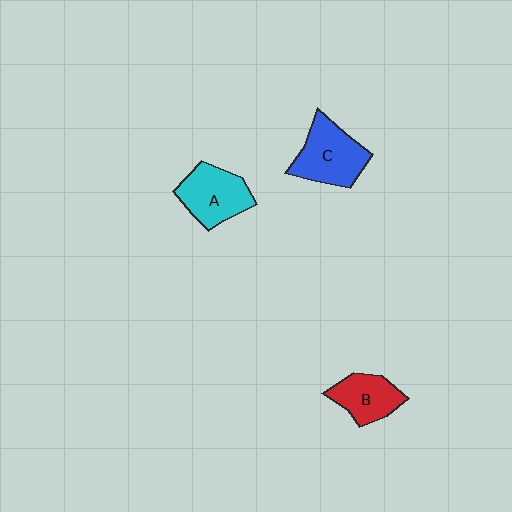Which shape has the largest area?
Shape C (blue).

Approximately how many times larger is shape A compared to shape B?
Approximately 1.2 times.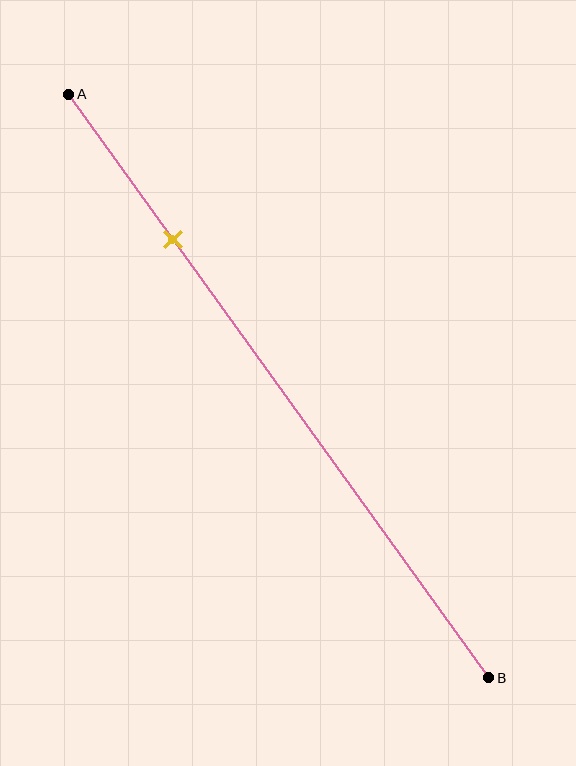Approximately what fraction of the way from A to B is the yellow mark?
The yellow mark is approximately 25% of the way from A to B.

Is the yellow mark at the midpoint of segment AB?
No, the mark is at about 25% from A, not at the 50% midpoint.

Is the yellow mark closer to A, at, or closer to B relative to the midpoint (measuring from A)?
The yellow mark is closer to point A than the midpoint of segment AB.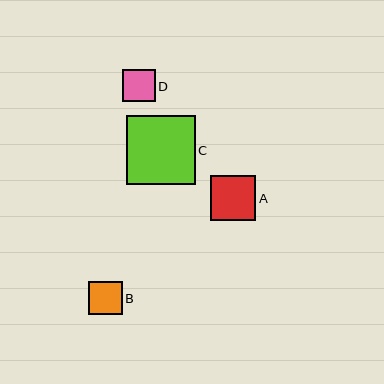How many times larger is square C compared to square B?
Square C is approximately 2.0 times the size of square B.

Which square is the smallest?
Square D is the smallest with a size of approximately 33 pixels.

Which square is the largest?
Square C is the largest with a size of approximately 69 pixels.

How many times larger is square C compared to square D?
Square C is approximately 2.1 times the size of square D.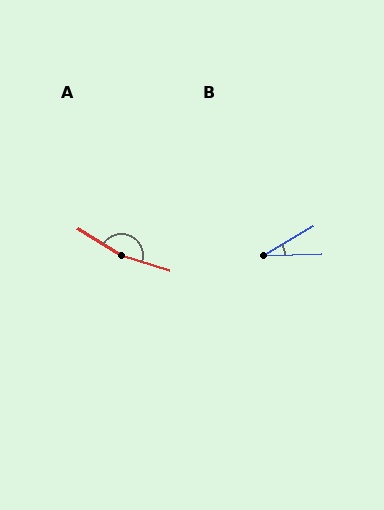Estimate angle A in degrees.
Approximately 167 degrees.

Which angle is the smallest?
B, at approximately 28 degrees.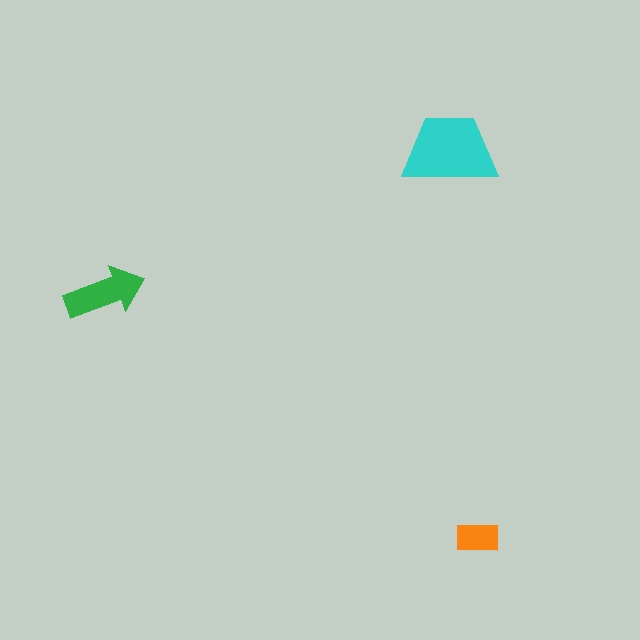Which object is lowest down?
The orange rectangle is bottommost.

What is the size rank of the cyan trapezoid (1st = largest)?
1st.